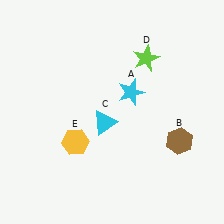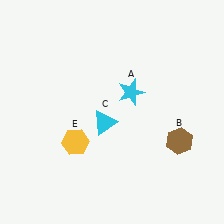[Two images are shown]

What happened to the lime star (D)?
The lime star (D) was removed in Image 2. It was in the top-right area of Image 1.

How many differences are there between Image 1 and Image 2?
There is 1 difference between the two images.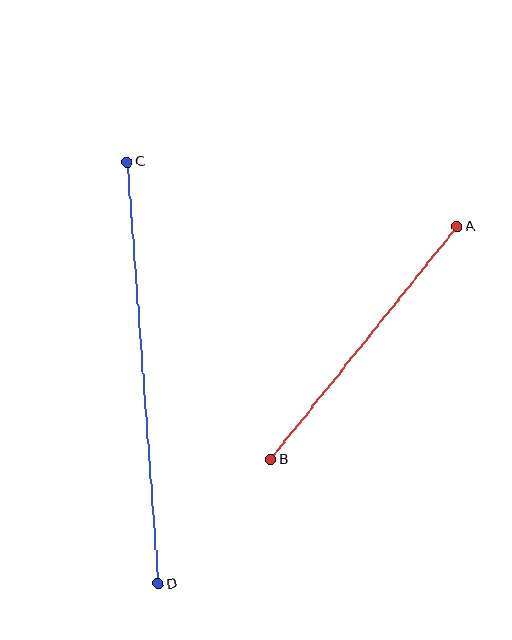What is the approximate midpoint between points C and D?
The midpoint is at approximately (143, 373) pixels.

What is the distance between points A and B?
The distance is approximately 298 pixels.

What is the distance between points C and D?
The distance is approximately 423 pixels.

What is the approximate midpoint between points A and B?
The midpoint is at approximately (364, 343) pixels.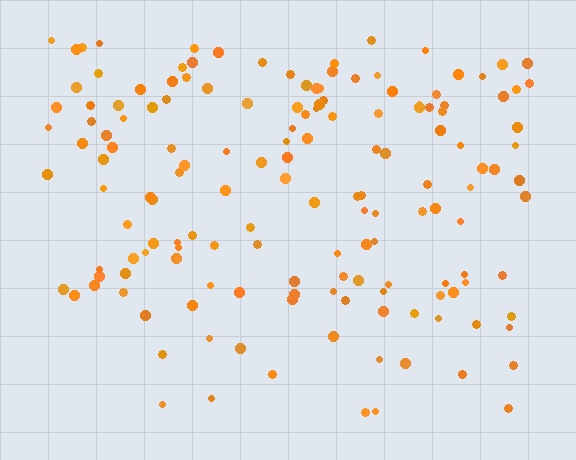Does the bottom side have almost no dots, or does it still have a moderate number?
Still a moderate number, just noticeably fewer than the top.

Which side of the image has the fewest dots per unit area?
The bottom.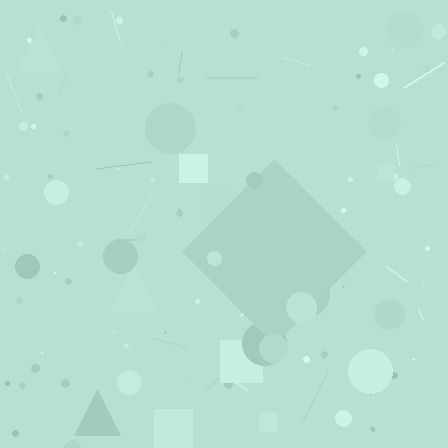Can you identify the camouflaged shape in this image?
The camouflaged shape is a diamond.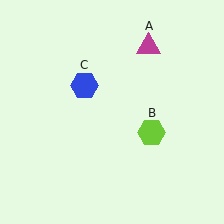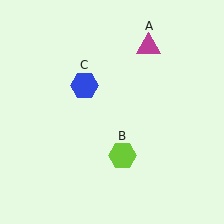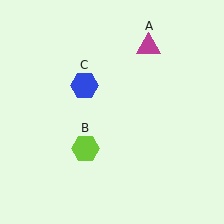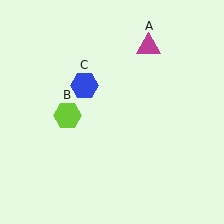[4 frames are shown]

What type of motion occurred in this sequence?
The lime hexagon (object B) rotated clockwise around the center of the scene.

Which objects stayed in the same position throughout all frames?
Magenta triangle (object A) and blue hexagon (object C) remained stationary.